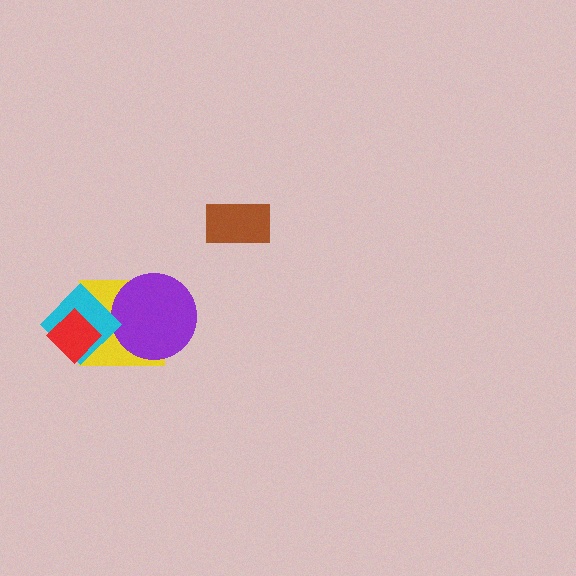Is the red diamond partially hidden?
No, no other shape covers it.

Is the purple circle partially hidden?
Yes, it is partially covered by another shape.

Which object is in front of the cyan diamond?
The red diamond is in front of the cyan diamond.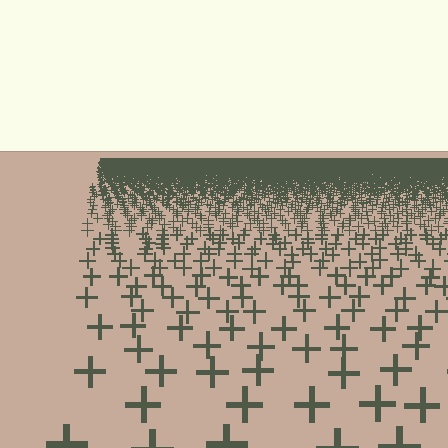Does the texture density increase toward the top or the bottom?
Density increases toward the top.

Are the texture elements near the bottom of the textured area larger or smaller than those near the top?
Larger. Near the bottom, elements are closer to the viewer and appear at a bigger on-screen size.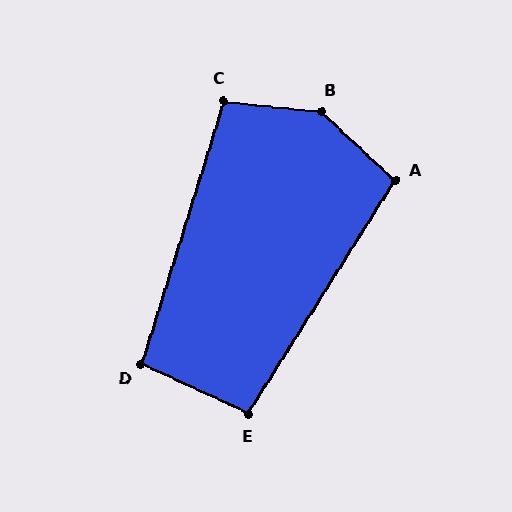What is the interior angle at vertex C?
Approximately 101 degrees (obtuse).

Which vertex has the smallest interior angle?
D, at approximately 97 degrees.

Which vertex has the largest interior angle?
B, at approximately 143 degrees.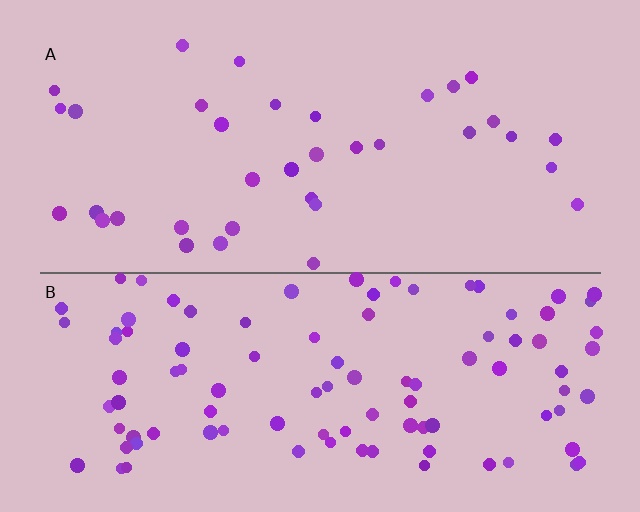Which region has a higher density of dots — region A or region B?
B (the bottom).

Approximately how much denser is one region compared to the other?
Approximately 2.8× — region B over region A.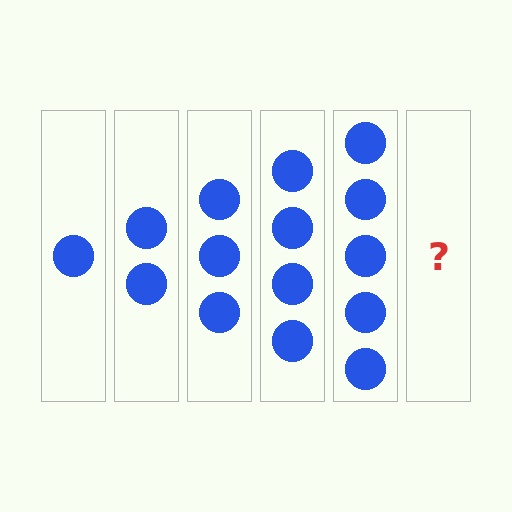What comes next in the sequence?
The next element should be 6 circles.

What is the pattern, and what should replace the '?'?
The pattern is that each step adds one more circle. The '?' should be 6 circles.